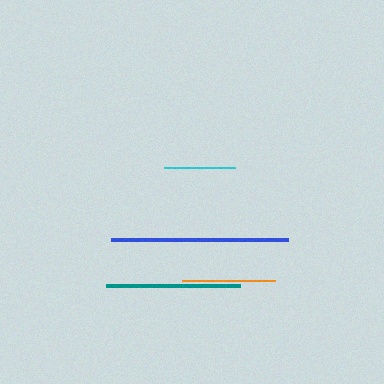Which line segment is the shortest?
The cyan line is the shortest at approximately 71 pixels.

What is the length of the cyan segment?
The cyan segment is approximately 71 pixels long.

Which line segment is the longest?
The blue line is the longest at approximately 177 pixels.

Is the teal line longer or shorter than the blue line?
The blue line is longer than the teal line.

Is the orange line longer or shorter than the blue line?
The blue line is longer than the orange line.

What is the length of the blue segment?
The blue segment is approximately 177 pixels long.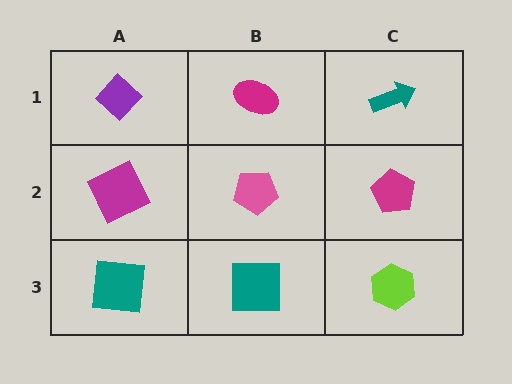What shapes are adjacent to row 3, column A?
A magenta square (row 2, column A), a teal square (row 3, column B).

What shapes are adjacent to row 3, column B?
A pink pentagon (row 2, column B), a teal square (row 3, column A), a lime hexagon (row 3, column C).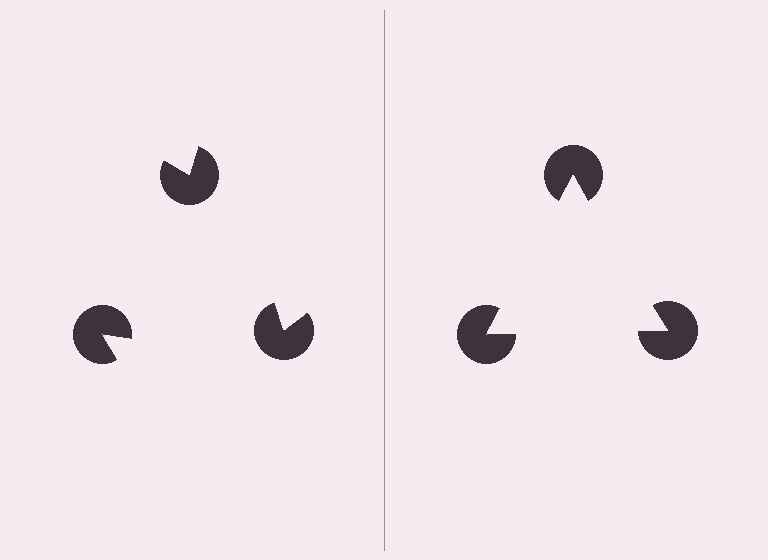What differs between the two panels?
The pac-man discs are positioned identically on both sides; only the wedge orientations differ. On the right they align to a triangle; on the left they are misaligned.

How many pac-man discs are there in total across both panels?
6 — 3 on each side.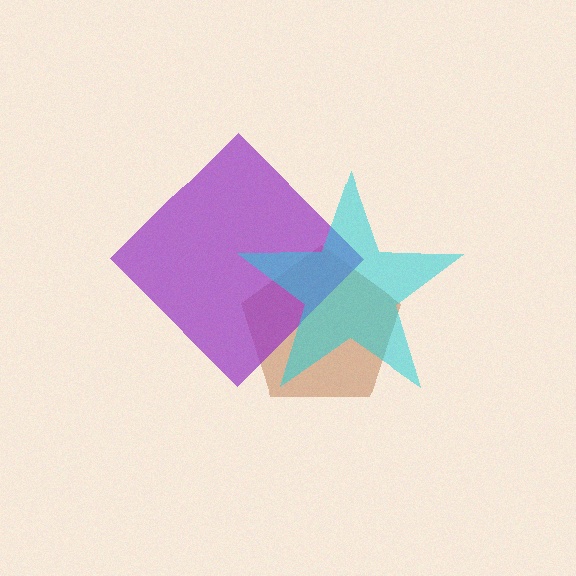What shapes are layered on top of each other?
The layered shapes are: a brown pentagon, a purple diamond, a cyan star.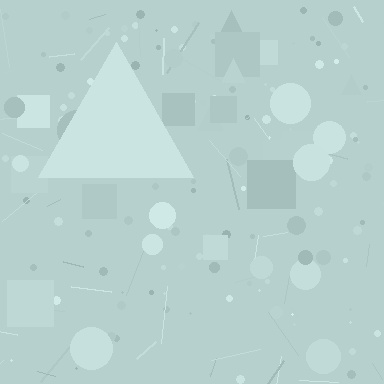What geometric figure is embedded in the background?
A triangle is embedded in the background.